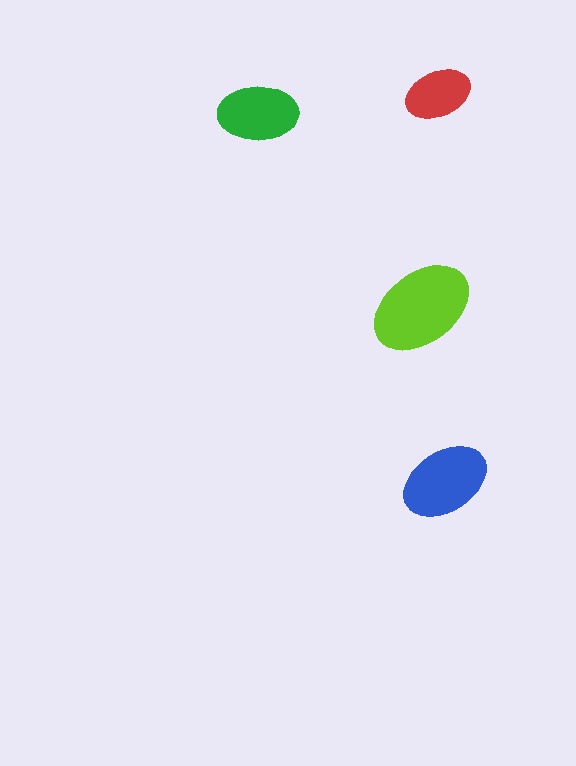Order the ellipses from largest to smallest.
the lime one, the blue one, the green one, the red one.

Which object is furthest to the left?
The green ellipse is leftmost.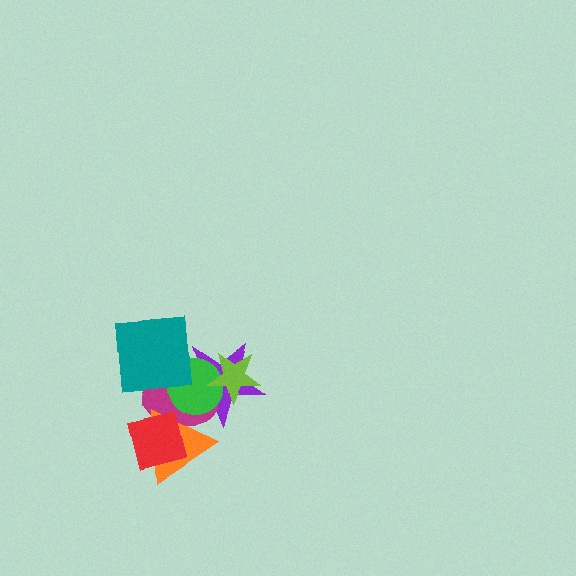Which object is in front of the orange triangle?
The red square is in front of the orange triangle.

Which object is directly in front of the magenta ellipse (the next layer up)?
The green circle is directly in front of the magenta ellipse.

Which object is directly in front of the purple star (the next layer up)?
The magenta ellipse is directly in front of the purple star.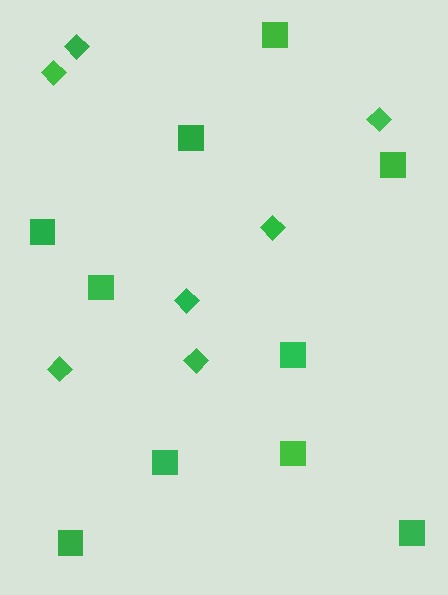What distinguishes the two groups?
There are 2 groups: one group of squares (10) and one group of diamonds (7).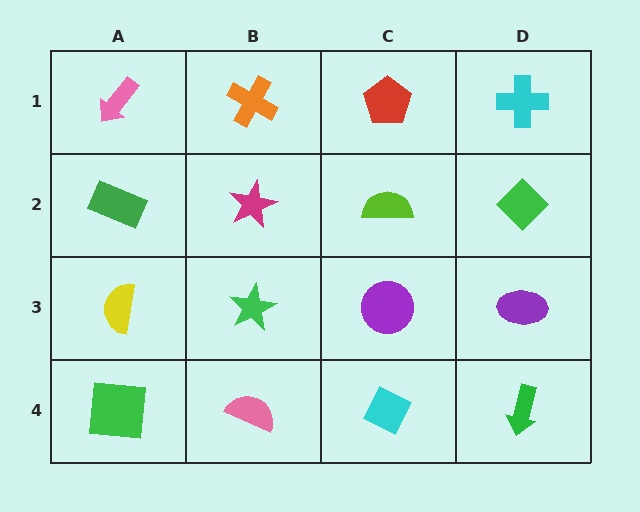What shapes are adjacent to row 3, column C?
A lime semicircle (row 2, column C), a cyan diamond (row 4, column C), a green star (row 3, column B), a purple ellipse (row 3, column D).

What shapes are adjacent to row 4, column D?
A purple ellipse (row 3, column D), a cyan diamond (row 4, column C).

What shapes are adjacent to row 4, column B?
A green star (row 3, column B), a green square (row 4, column A), a cyan diamond (row 4, column C).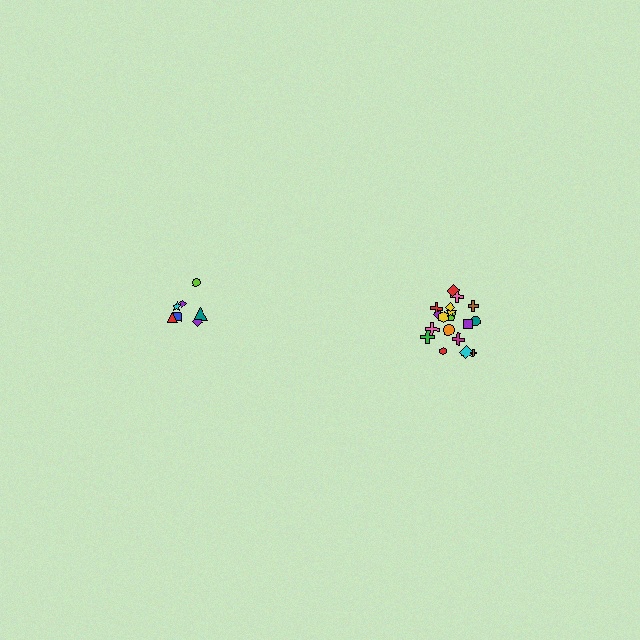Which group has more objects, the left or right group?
The right group.